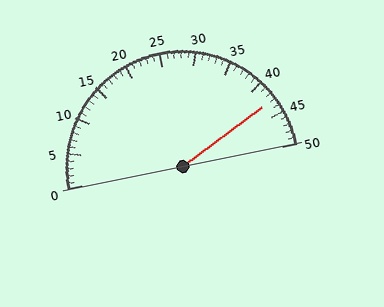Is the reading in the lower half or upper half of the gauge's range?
The reading is in the upper half of the range (0 to 50).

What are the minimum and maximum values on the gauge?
The gauge ranges from 0 to 50.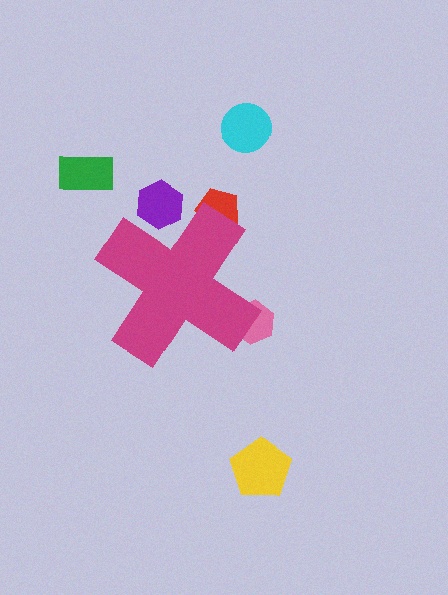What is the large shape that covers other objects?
A magenta cross.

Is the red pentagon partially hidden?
Yes, the red pentagon is partially hidden behind the magenta cross.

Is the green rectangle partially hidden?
No, the green rectangle is fully visible.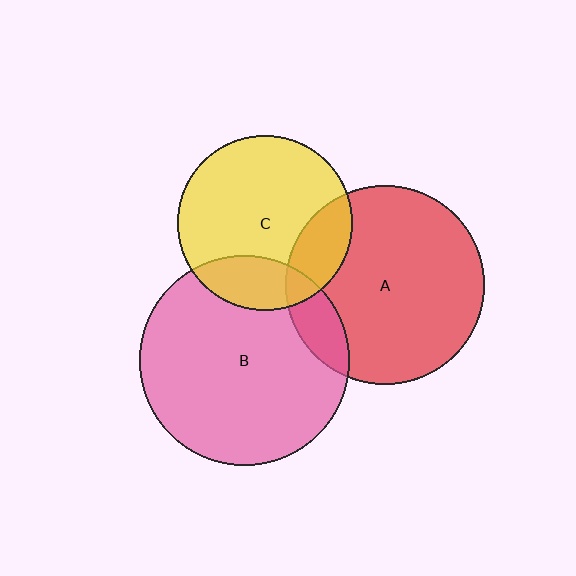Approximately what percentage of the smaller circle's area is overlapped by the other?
Approximately 20%.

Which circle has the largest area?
Circle B (pink).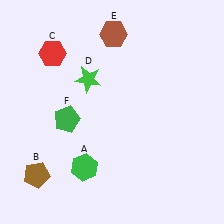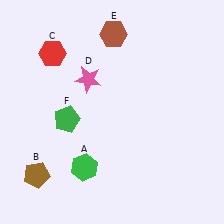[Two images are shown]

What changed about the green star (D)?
In Image 1, D is green. In Image 2, it changed to pink.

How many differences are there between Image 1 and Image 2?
There is 1 difference between the two images.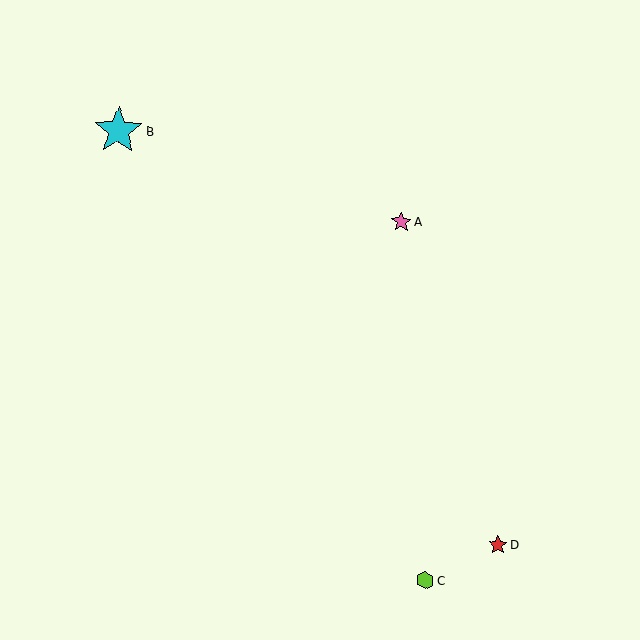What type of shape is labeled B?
Shape B is a cyan star.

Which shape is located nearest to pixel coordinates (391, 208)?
The pink star (labeled A) at (401, 222) is nearest to that location.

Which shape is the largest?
The cyan star (labeled B) is the largest.